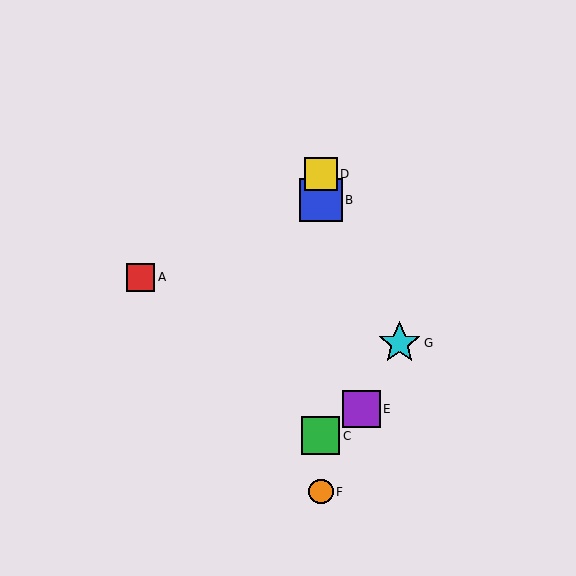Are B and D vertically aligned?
Yes, both are at x≈321.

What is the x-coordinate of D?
Object D is at x≈321.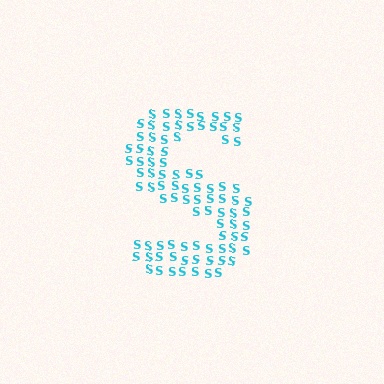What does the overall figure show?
The overall figure shows the letter S.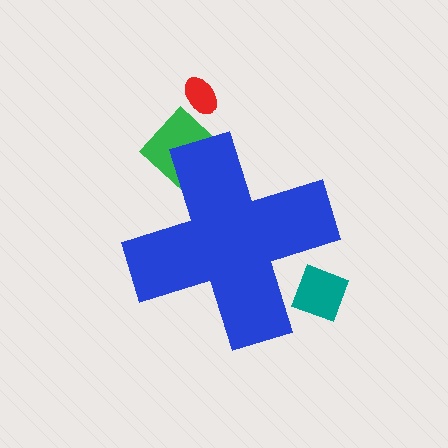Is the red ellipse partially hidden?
No, the red ellipse is fully visible.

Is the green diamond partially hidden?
Yes, the green diamond is partially hidden behind the blue cross.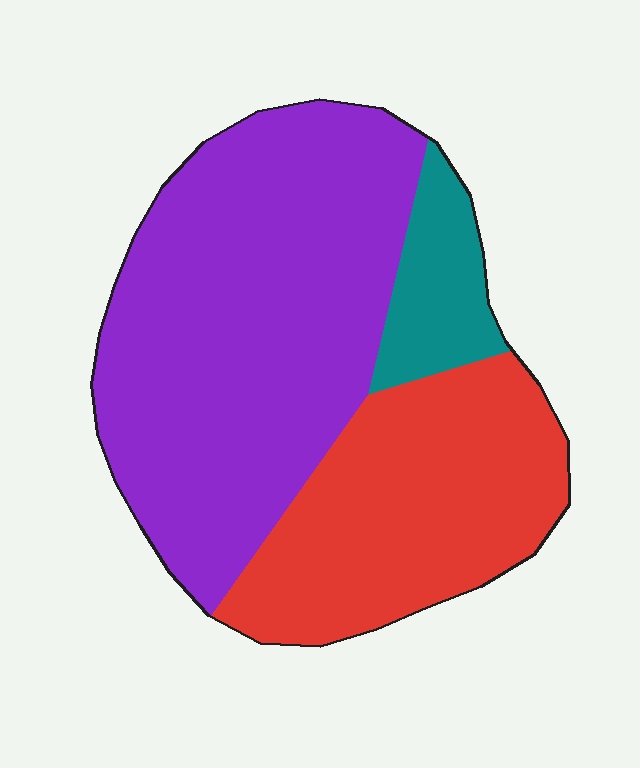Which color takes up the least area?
Teal, at roughly 10%.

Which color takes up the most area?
Purple, at roughly 55%.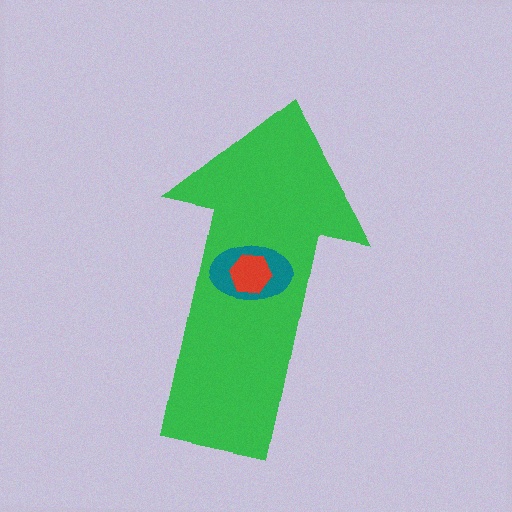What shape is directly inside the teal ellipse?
The red hexagon.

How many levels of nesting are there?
3.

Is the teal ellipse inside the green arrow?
Yes.